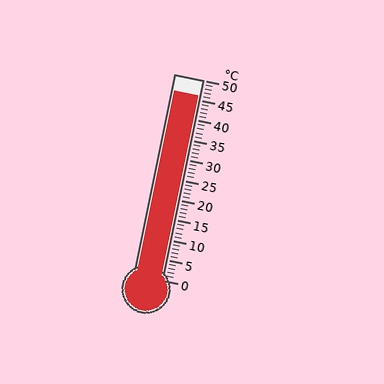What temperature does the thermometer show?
The thermometer shows approximately 46°C.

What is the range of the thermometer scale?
The thermometer scale ranges from 0°C to 50°C.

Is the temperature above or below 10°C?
The temperature is above 10°C.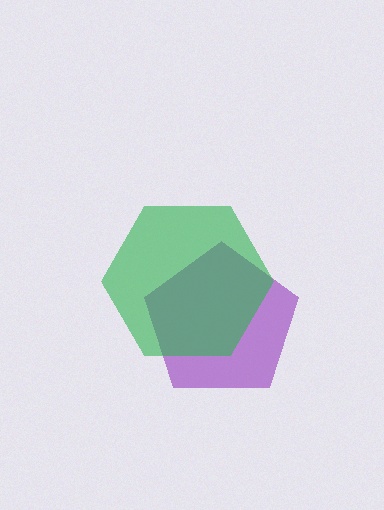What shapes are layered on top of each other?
The layered shapes are: a purple pentagon, a green hexagon.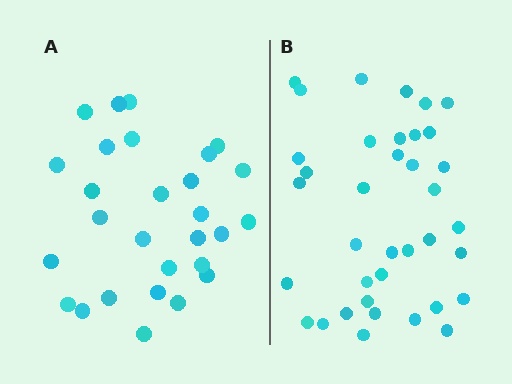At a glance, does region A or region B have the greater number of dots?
Region B (the right region) has more dots.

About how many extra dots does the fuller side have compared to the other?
Region B has roughly 8 or so more dots than region A.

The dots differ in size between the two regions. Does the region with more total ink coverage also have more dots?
No. Region A has more total ink coverage because its dots are larger, but region B actually contains more individual dots. Total area can be misleading — the number of items is what matters here.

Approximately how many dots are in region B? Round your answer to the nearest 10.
About 40 dots. (The exact count is 37, which rounds to 40.)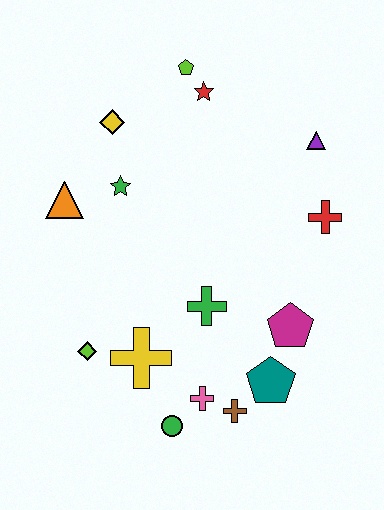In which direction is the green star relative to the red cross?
The green star is to the left of the red cross.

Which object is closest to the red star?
The lime pentagon is closest to the red star.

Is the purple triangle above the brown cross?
Yes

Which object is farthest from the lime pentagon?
The green circle is farthest from the lime pentagon.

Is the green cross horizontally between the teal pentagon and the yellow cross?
Yes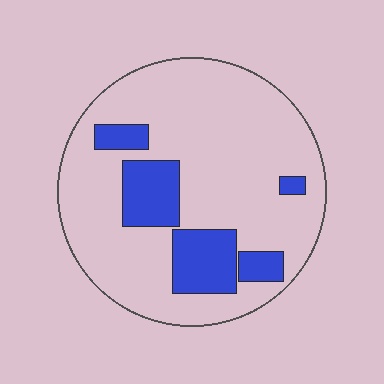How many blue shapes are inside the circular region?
5.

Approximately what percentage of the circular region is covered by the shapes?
Approximately 20%.